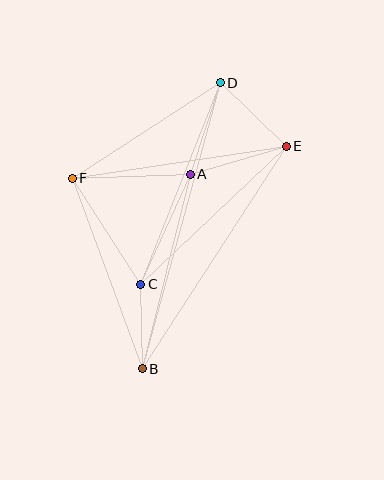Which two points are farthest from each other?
Points B and D are farthest from each other.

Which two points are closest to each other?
Points B and C are closest to each other.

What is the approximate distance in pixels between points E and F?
The distance between E and F is approximately 216 pixels.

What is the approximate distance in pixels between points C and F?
The distance between C and F is approximately 126 pixels.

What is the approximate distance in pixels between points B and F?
The distance between B and F is approximately 203 pixels.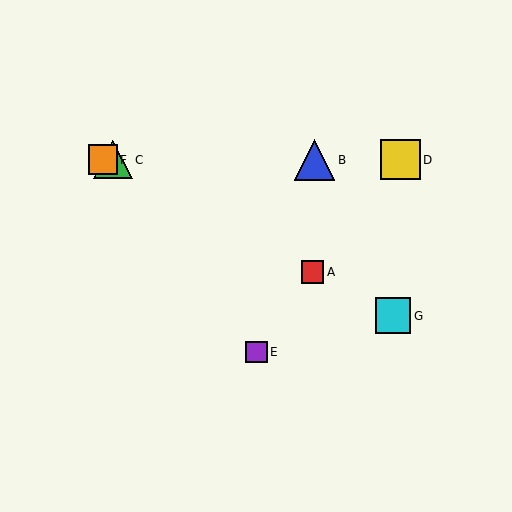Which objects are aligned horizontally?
Objects B, C, D, F are aligned horizontally.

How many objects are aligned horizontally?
4 objects (B, C, D, F) are aligned horizontally.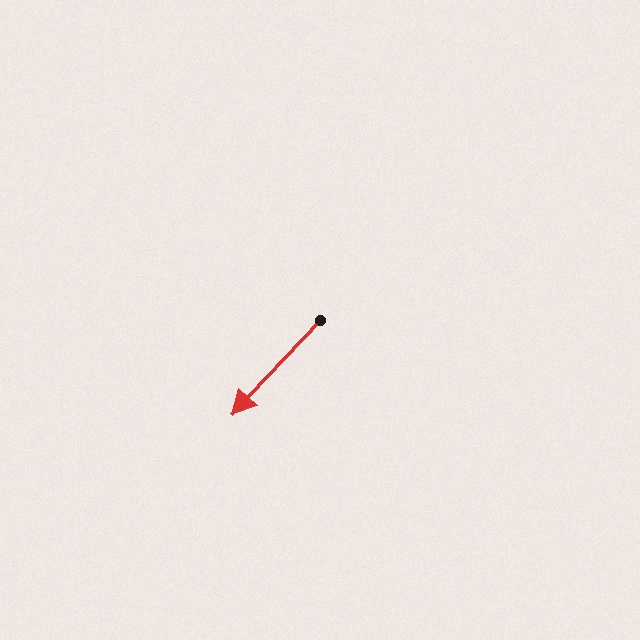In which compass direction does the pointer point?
Southwest.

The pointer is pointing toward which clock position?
Roughly 7 o'clock.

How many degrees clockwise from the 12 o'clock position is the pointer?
Approximately 223 degrees.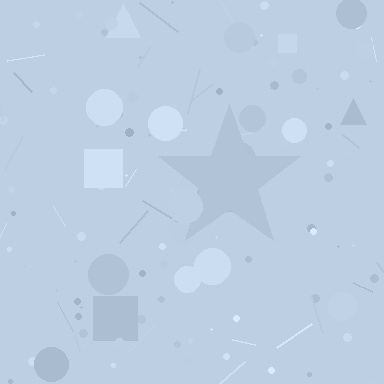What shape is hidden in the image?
A star is hidden in the image.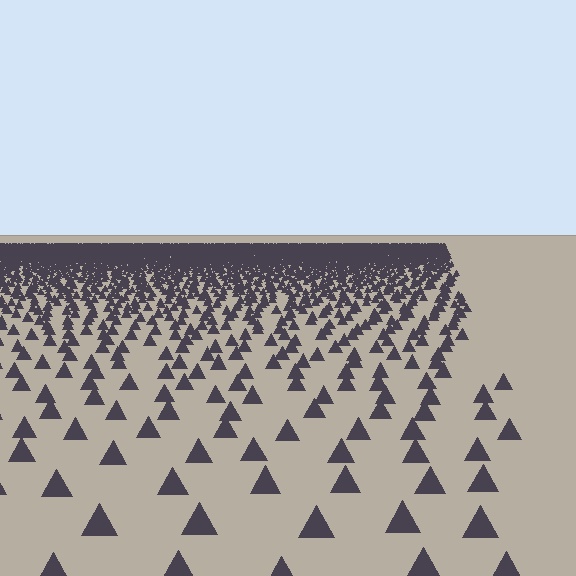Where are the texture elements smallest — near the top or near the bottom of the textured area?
Near the top.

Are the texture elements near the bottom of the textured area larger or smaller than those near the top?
Larger. Near the bottom, elements are closer to the viewer and appear at a bigger on-screen size.